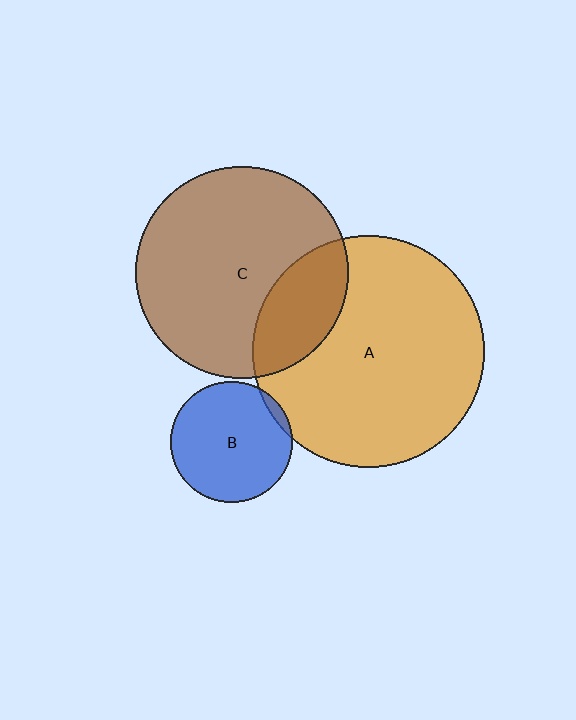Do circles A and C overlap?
Yes.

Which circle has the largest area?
Circle A (orange).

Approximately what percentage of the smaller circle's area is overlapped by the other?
Approximately 25%.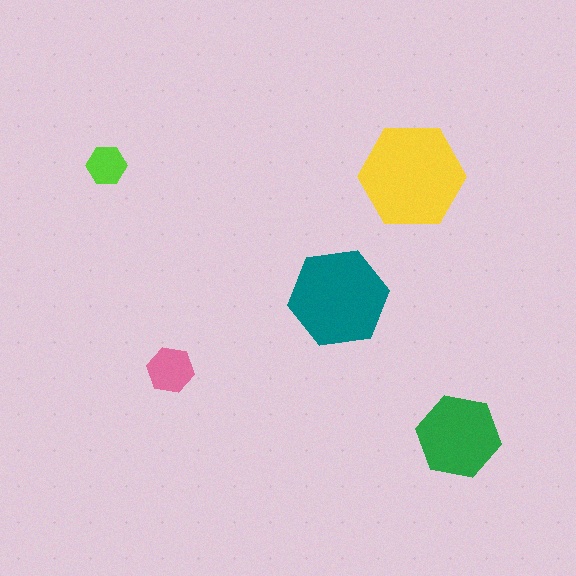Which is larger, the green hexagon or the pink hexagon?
The green one.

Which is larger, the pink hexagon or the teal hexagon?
The teal one.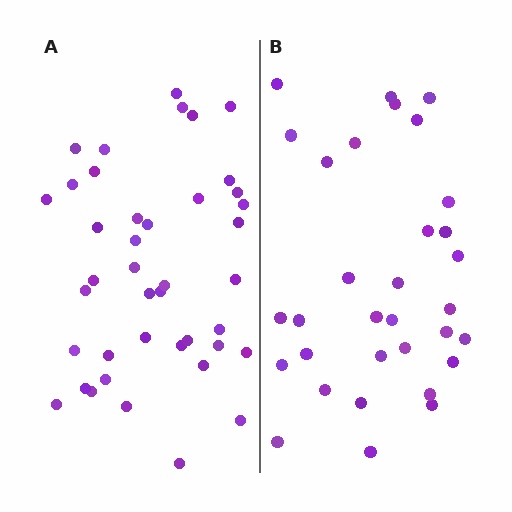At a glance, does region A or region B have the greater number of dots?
Region A (the left region) has more dots.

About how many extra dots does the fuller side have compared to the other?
Region A has roughly 8 or so more dots than region B.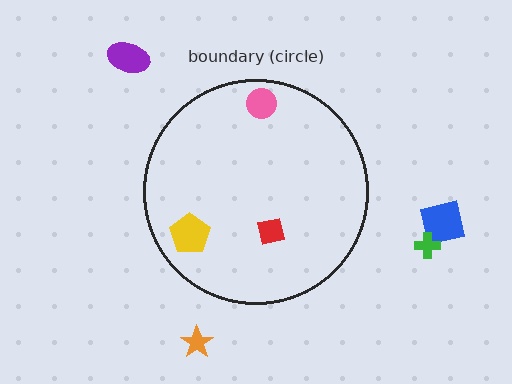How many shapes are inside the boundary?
3 inside, 4 outside.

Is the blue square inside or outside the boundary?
Outside.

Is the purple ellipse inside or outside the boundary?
Outside.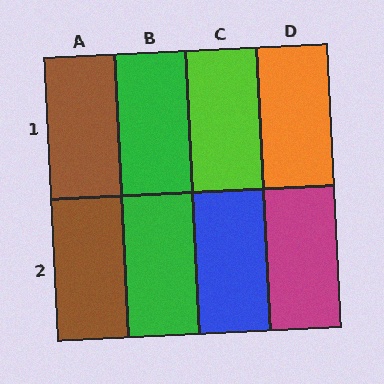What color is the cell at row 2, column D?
Magenta.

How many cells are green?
2 cells are green.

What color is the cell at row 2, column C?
Blue.